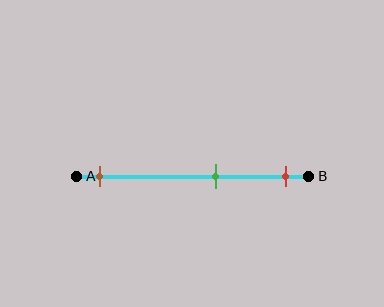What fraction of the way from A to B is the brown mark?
The brown mark is approximately 10% (0.1) of the way from A to B.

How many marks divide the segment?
There are 3 marks dividing the segment.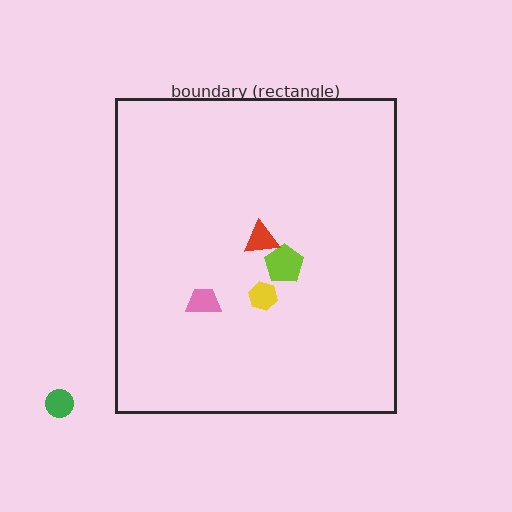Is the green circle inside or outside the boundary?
Outside.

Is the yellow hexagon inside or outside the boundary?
Inside.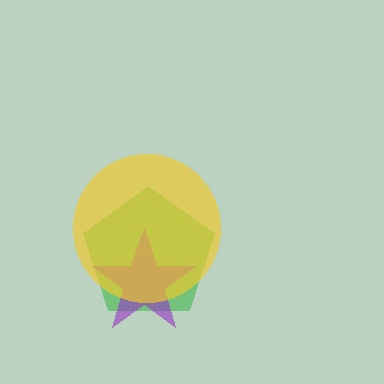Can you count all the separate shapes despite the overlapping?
Yes, there are 3 separate shapes.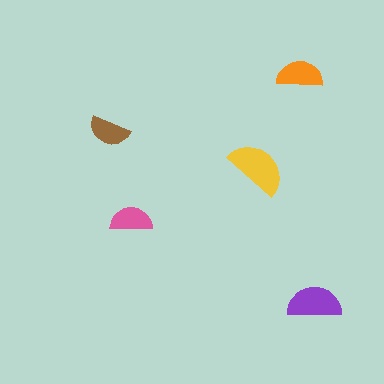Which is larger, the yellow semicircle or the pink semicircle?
The yellow one.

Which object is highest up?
The orange semicircle is topmost.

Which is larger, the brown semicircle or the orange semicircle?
The orange one.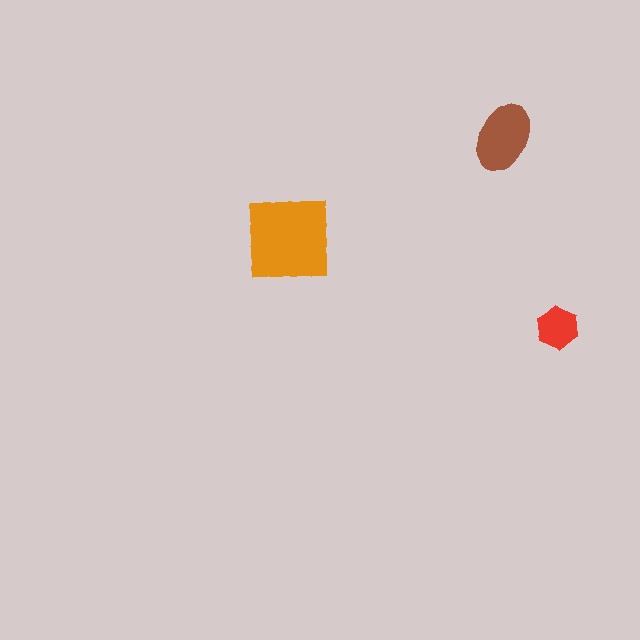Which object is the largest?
The orange square.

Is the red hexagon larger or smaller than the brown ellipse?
Smaller.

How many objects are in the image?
There are 3 objects in the image.